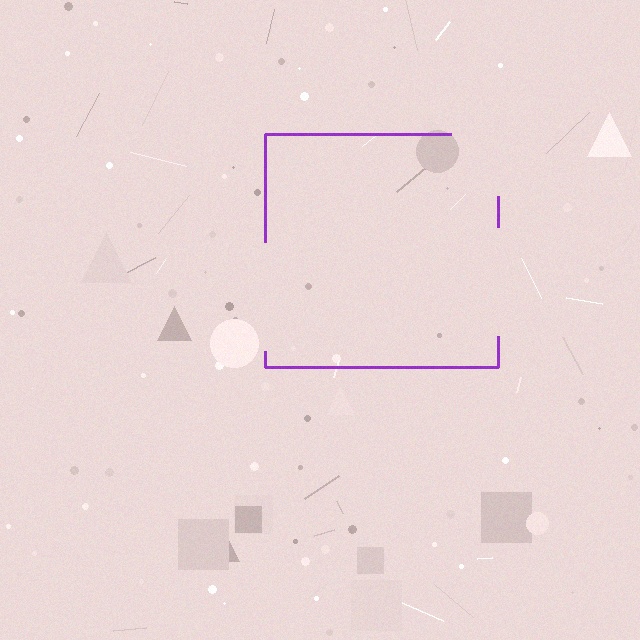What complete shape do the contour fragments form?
The contour fragments form a square.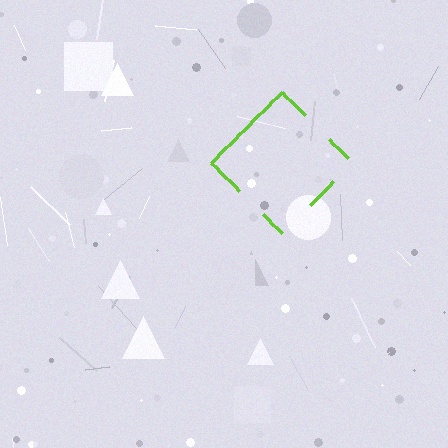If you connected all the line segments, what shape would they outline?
They would outline a diamond.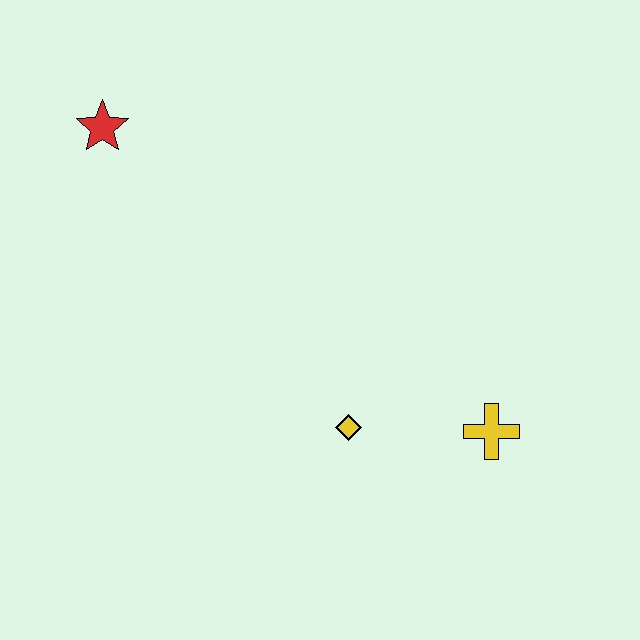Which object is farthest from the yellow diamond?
The red star is farthest from the yellow diamond.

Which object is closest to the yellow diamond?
The yellow cross is closest to the yellow diamond.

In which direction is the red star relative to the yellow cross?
The red star is to the left of the yellow cross.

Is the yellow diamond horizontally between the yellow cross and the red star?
Yes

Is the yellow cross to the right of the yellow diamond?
Yes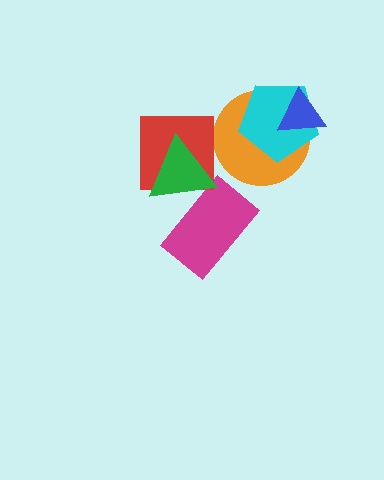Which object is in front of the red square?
The green triangle is in front of the red square.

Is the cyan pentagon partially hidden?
Yes, it is partially covered by another shape.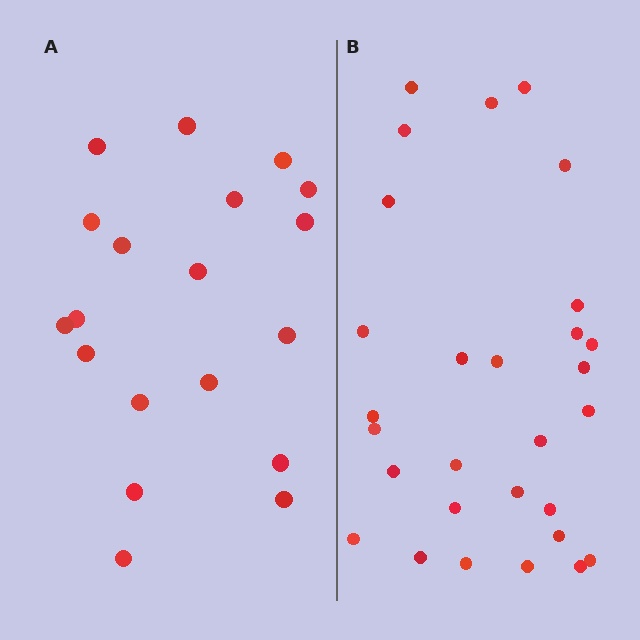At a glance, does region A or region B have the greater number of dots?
Region B (the right region) has more dots.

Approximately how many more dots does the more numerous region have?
Region B has roughly 10 or so more dots than region A.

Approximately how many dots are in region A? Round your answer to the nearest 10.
About 20 dots. (The exact count is 19, which rounds to 20.)